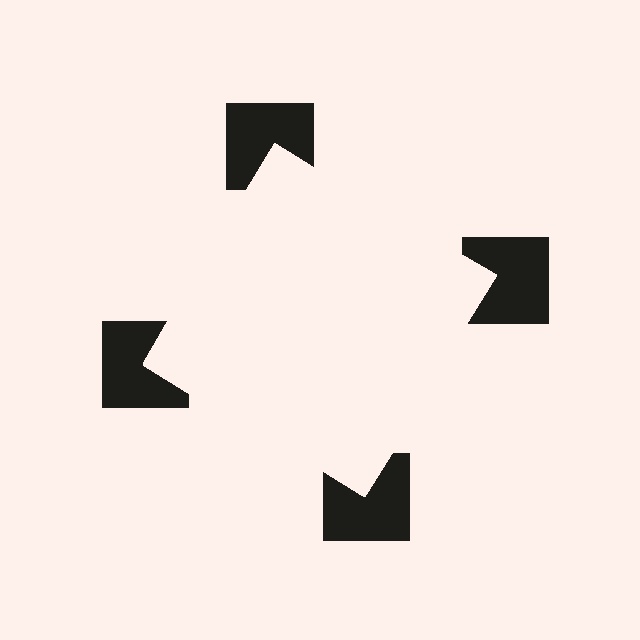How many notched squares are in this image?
There are 4 — one at each vertex of the illusory square.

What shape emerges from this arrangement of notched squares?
An illusory square — its edges are inferred from the aligned wedge cuts in the notched squares, not physically drawn.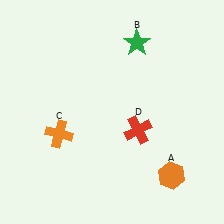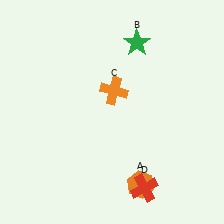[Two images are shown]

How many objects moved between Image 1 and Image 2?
3 objects moved between the two images.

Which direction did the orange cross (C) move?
The orange cross (C) moved right.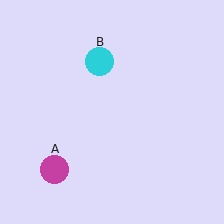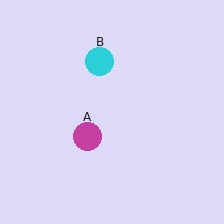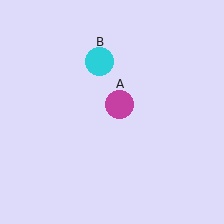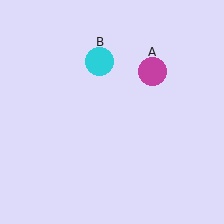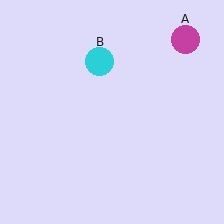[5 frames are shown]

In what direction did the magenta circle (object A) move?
The magenta circle (object A) moved up and to the right.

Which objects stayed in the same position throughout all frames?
Cyan circle (object B) remained stationary.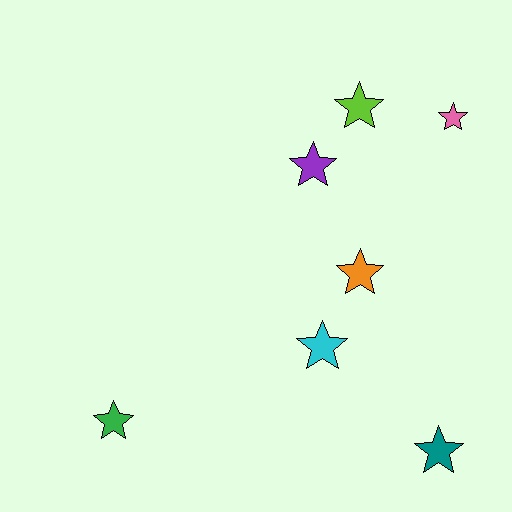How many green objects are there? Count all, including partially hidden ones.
There is 1 green object.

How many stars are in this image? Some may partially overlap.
There are 7 stars.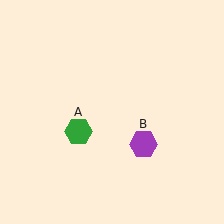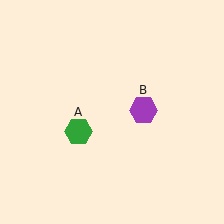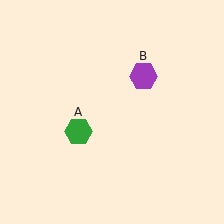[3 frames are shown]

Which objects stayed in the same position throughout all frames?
Green hexagon (object A) remained stationary.